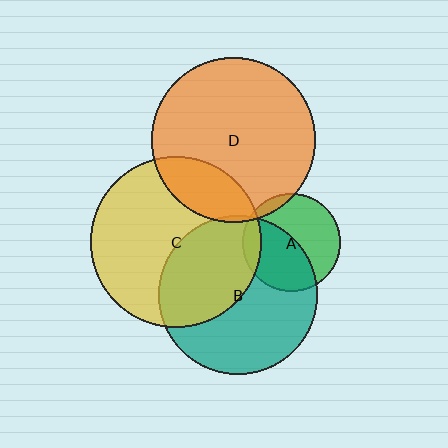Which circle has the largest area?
Circle C (yellow).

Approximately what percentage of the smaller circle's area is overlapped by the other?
Approximately 20%.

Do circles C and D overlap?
Yes.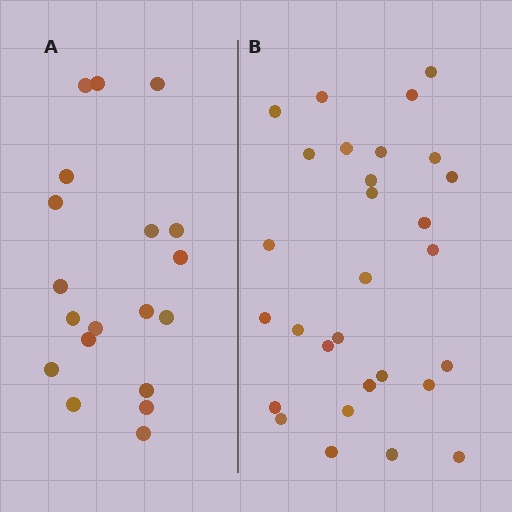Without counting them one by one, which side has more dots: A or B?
Region B (the right region) has more dots.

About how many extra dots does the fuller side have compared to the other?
Region B has roughly 10 or so more dots than region A.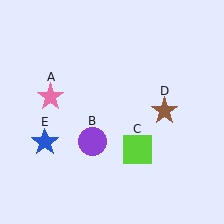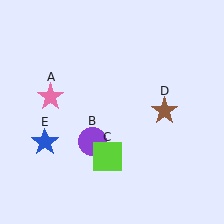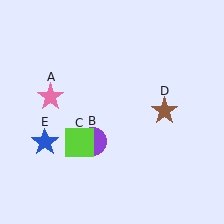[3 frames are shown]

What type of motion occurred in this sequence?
The lime square (object C) rotated clockwise around the center of the scene.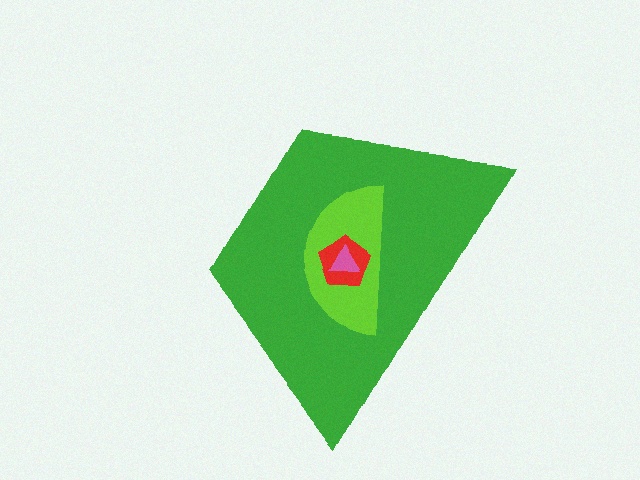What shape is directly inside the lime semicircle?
The red pentagon.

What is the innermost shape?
The pink triangle.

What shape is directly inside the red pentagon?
The pink triangle.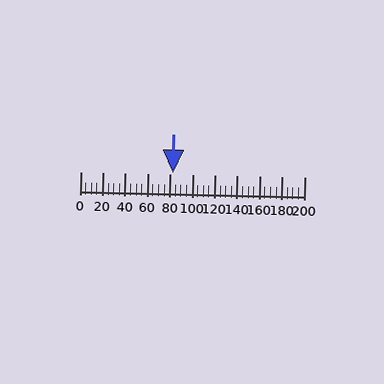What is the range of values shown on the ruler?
The ruler shows values from 0 to 200.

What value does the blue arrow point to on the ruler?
The blue arrow points to approximately 83.